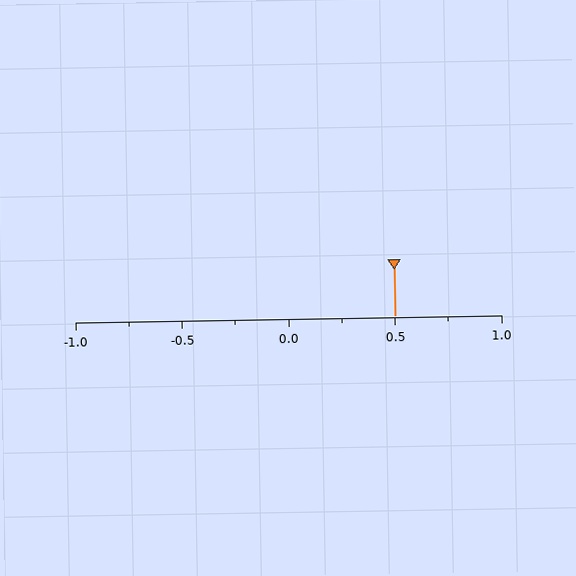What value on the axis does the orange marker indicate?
The marker indicates approximately 0.5.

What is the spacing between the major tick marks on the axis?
The major ticks are spaced 0.5 apart.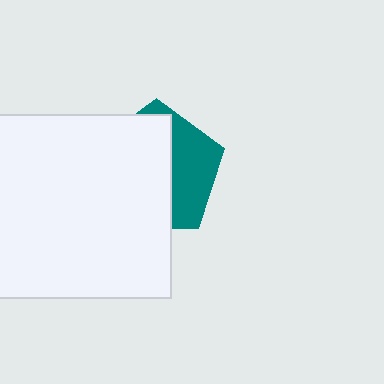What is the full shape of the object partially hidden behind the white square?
The partially hidden object is a teal pentagon.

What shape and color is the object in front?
The object in front is a white square.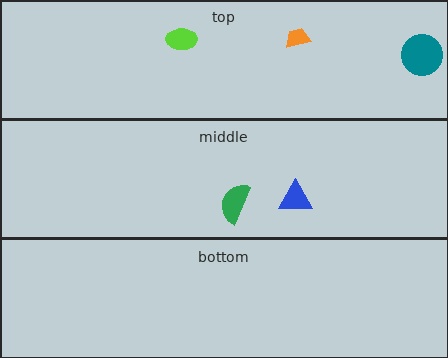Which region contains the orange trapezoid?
The top region.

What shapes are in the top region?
The orange trapezoid, the teal circle, the lime ellipse.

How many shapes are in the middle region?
2.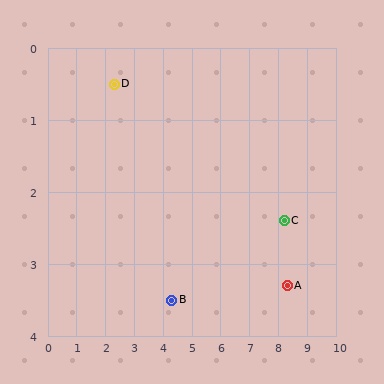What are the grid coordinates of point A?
Point A is at approximately (8.3, 3.3).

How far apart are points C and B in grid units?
Points C and B are about 4.1 grid units apart.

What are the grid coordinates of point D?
Point D is at approximately (2.3, 0.5).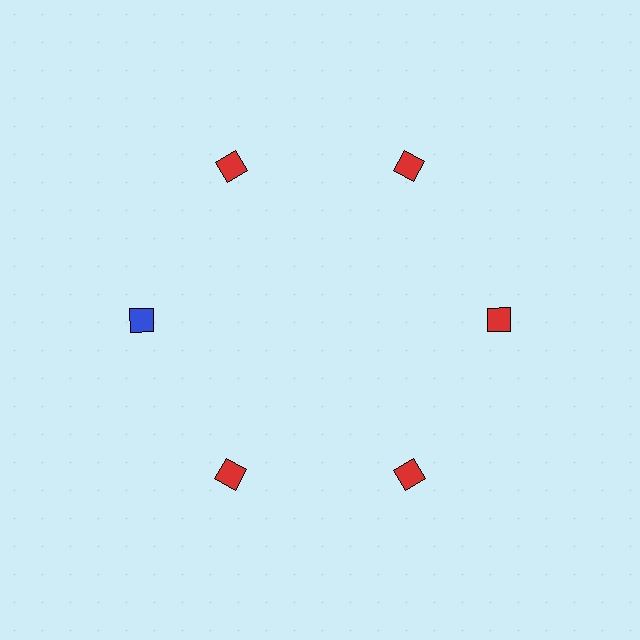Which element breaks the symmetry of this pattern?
The blue diamond at roughly the 9 o'clock position breaks the symmetry. All other shapes are red diamonds.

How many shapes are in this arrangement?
There are 6 shapes arranged in a ring pattern.